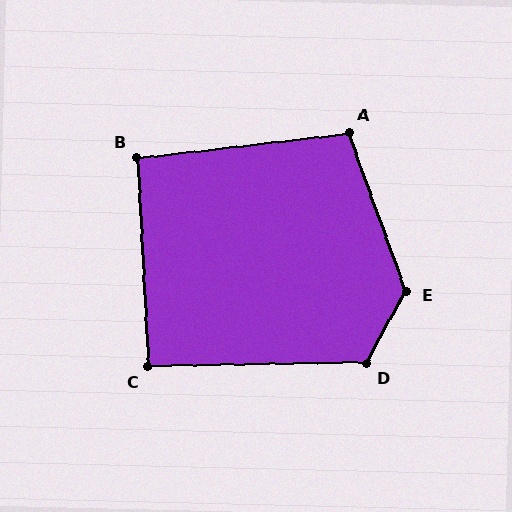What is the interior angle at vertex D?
Approximately 119 degrees (obtuse).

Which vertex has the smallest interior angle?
C, at approximately 92 degrees.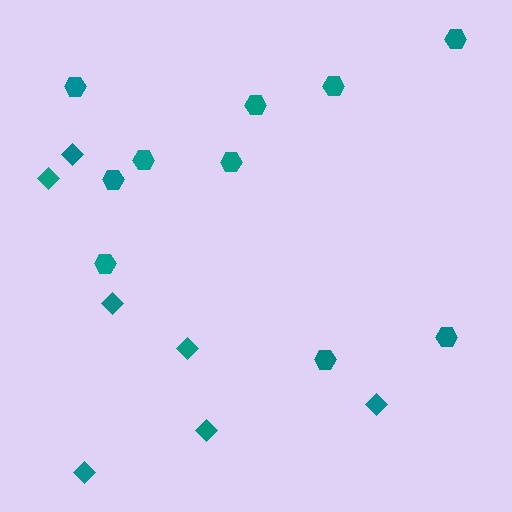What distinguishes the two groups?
There are 2 groups: one group of hexagons (10) and one group of diamonds (7).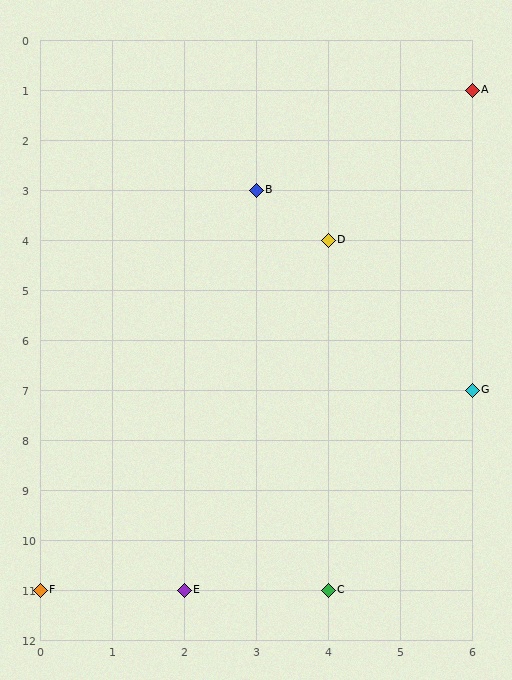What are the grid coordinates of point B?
Point B is at grid coordinates (3, 3).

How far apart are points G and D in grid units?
Points G and D are 2 columns and 3 rows apart (about 3.6 grid units diagonally).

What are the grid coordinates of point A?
Point A is at grid coordinates (6, 1).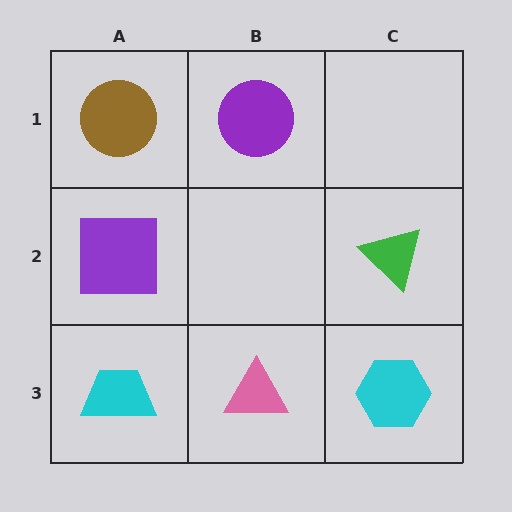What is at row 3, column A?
A cyan trapezoid.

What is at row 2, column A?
A purple square.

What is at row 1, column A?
A brown circle.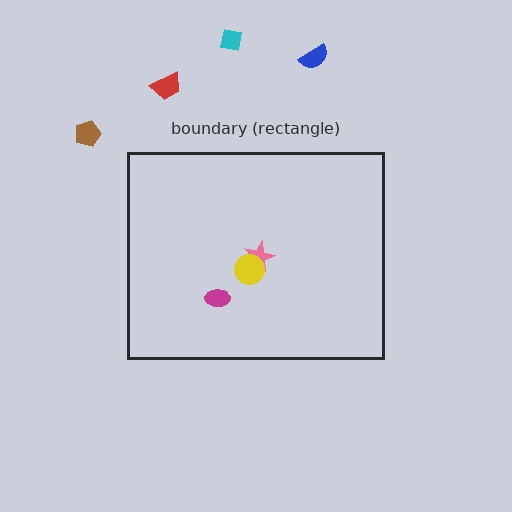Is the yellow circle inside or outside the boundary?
Inside.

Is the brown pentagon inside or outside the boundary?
Outside.